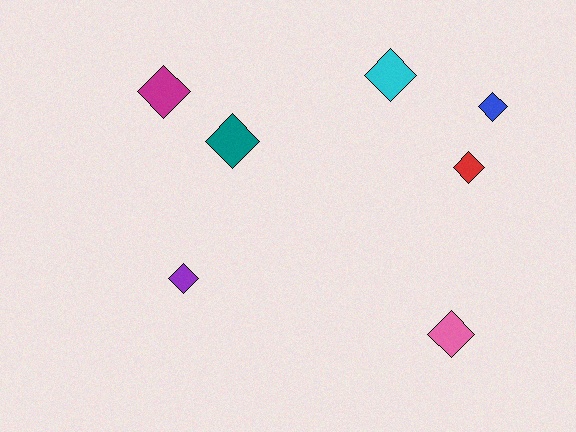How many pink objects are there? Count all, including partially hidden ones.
There is 1 pink object.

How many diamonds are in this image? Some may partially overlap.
There are 7 diamonds.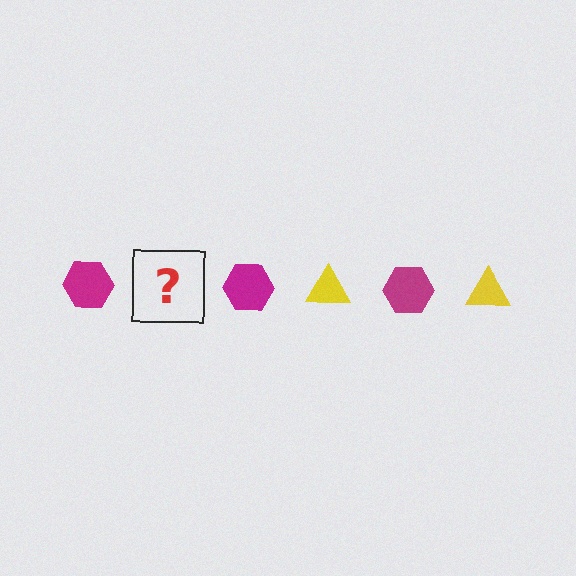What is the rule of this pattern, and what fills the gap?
The rule is that the pattern alternates between magenta hexagon and yellow triangle. The gap should be filled with a yellow triangle.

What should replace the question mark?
The question mark should be replaced with a yellow triangle.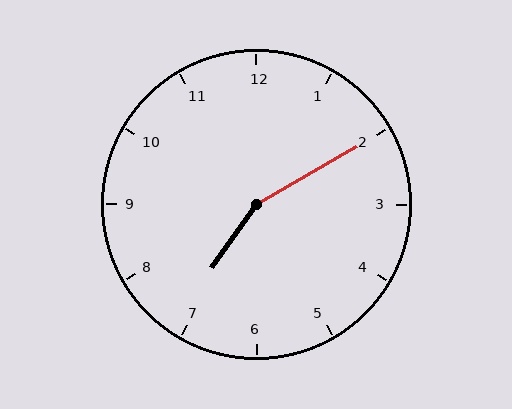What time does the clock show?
7:10.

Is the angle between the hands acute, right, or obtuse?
It is obtuse.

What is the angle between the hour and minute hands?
Approximately 155 degrees.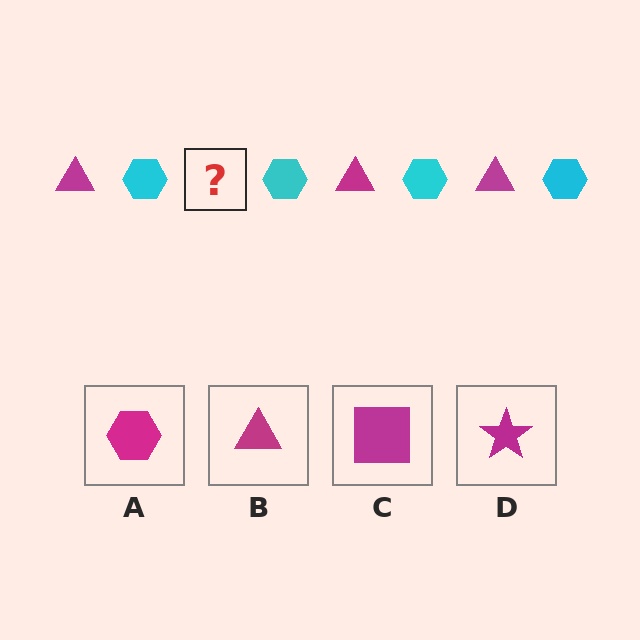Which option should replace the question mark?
Option B.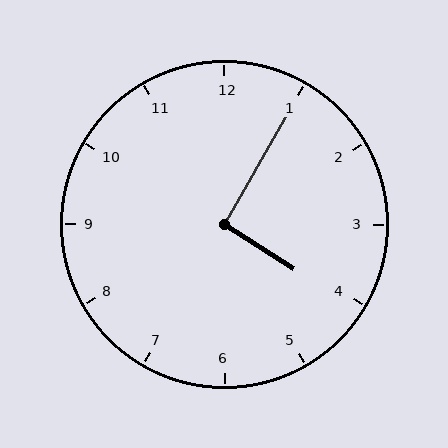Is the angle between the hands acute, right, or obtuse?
It is right.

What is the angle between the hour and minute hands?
Approximately 92 degrees.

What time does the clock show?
4:05.